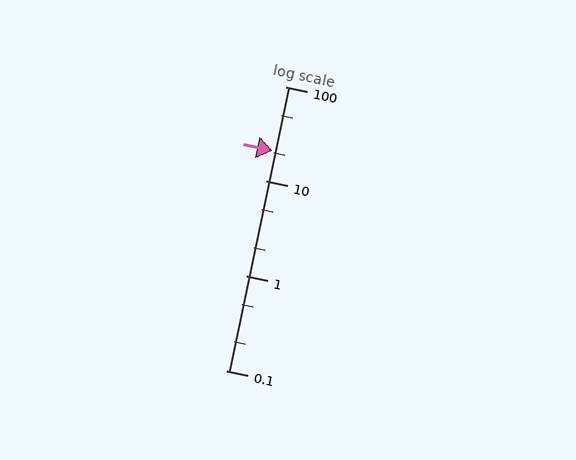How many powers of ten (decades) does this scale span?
The scale spans 3 decades, from 0.1 to 100.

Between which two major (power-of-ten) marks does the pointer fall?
The pointer is between 10 and 100.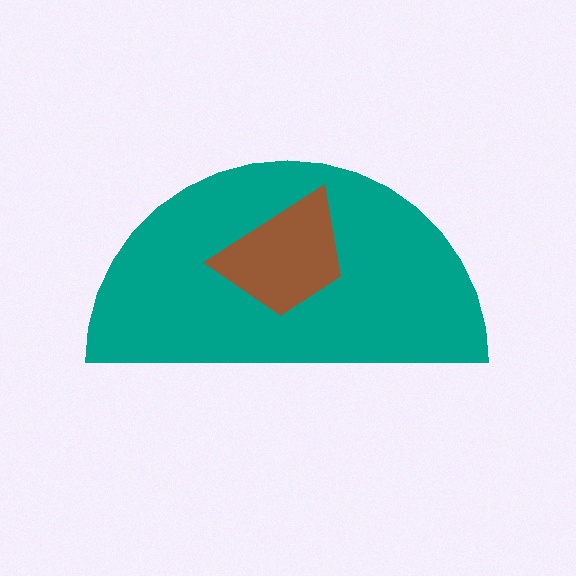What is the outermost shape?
The teal semicircle.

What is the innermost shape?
The brown trapezoid.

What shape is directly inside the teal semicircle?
The brown trapezoid.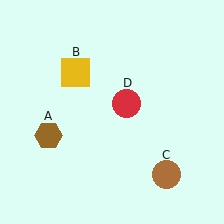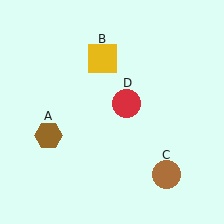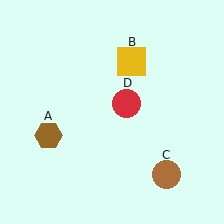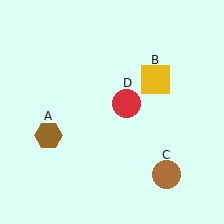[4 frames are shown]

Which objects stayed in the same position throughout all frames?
Brown hexagon (object A) and brown circle (object C) and red circle (object D) remained stationary.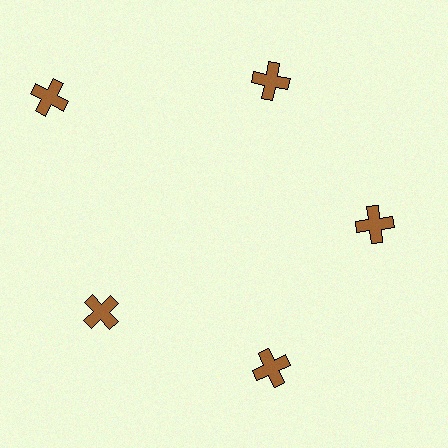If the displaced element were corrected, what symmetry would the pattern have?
It would have 5-fold rotational symmetry — the pattern would map onto itself every 72 degrees.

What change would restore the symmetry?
The symmetry would be restored by moving it inward, back onto the ring so that all 5 crosses sit at equal angles and equal distance from the center.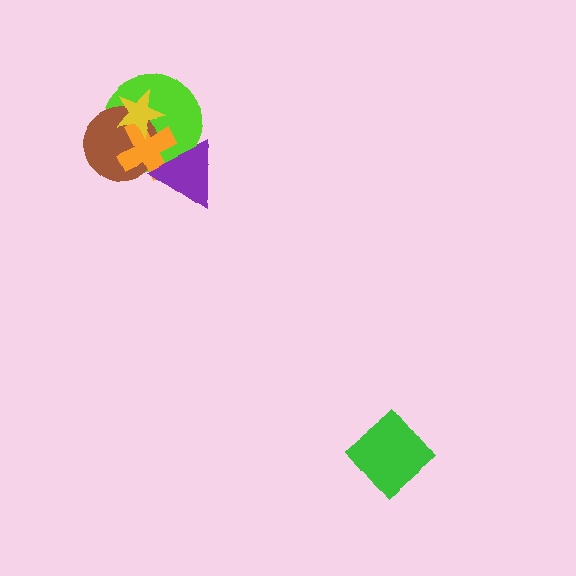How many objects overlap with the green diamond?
0 objects overlap with the green diamond.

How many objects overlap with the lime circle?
4 objects overlap with the lime circle.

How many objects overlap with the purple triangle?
2 objects overlap with the purple triangle.